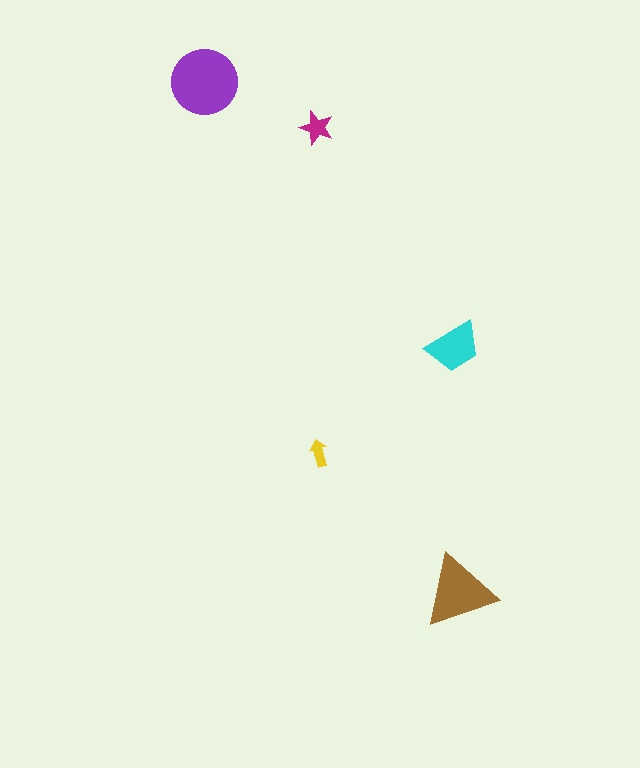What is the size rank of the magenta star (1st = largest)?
4th.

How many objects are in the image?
There are 5 objects in the image.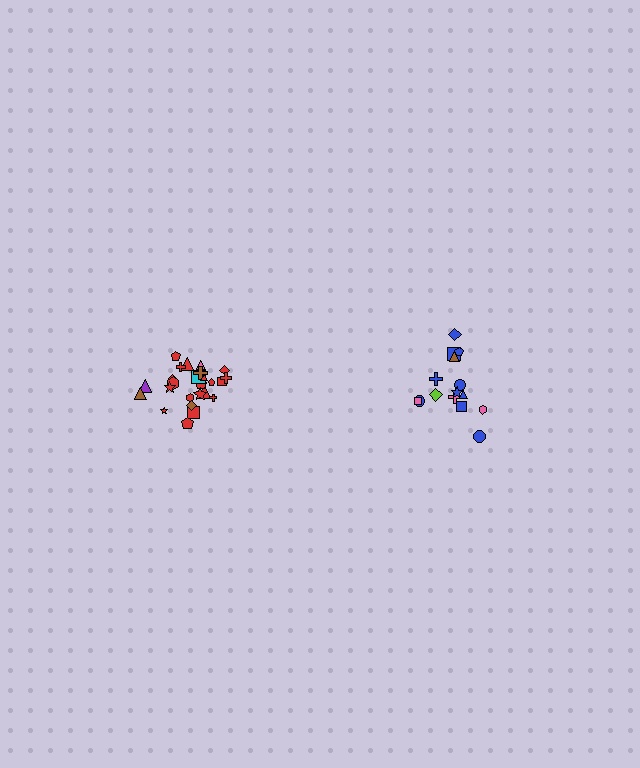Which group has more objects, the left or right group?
The left group.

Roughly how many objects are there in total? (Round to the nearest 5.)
Roughly 40 objects in total.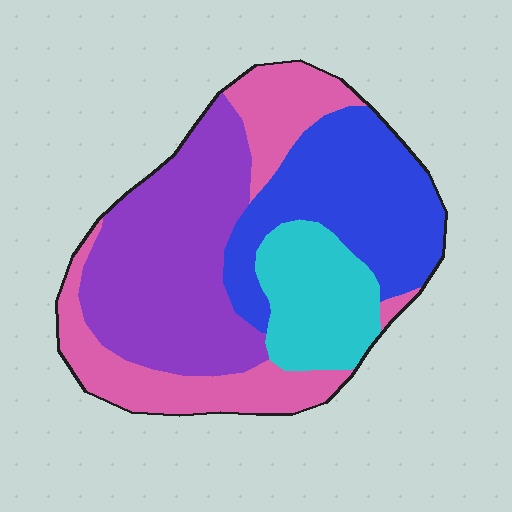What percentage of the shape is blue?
Blue covers roughly 25% of the shape.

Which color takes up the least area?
Cyan, at roughly 15%.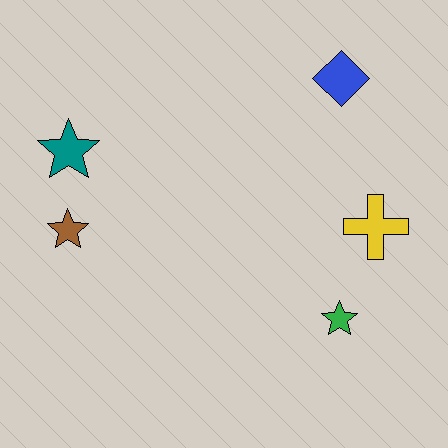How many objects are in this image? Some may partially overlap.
There are 5 objects.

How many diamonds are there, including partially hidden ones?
There is 1 diamond.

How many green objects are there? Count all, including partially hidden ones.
There is 1 green object.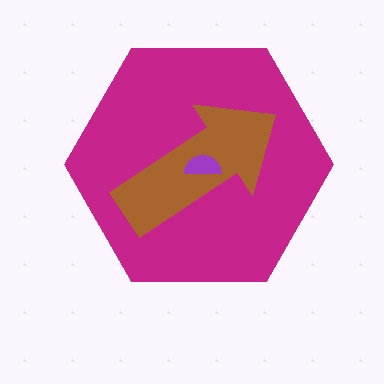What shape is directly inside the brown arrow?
The purple semicircle.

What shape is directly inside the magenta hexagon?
The brown arrow.